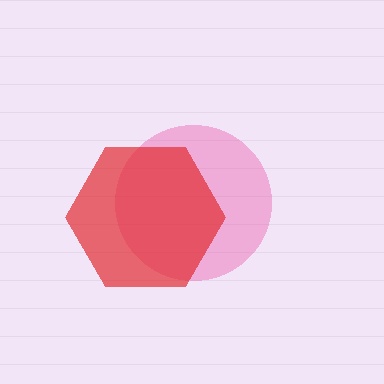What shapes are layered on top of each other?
The layered shapes are: a pink circle, a red hexagon.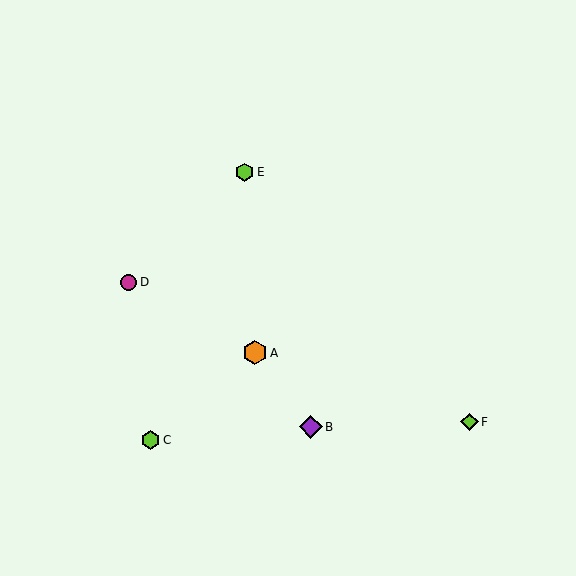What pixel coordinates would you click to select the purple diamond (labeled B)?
Click at (311, 427) to select the purple diamond B.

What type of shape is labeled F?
Shape F is a lime diamond.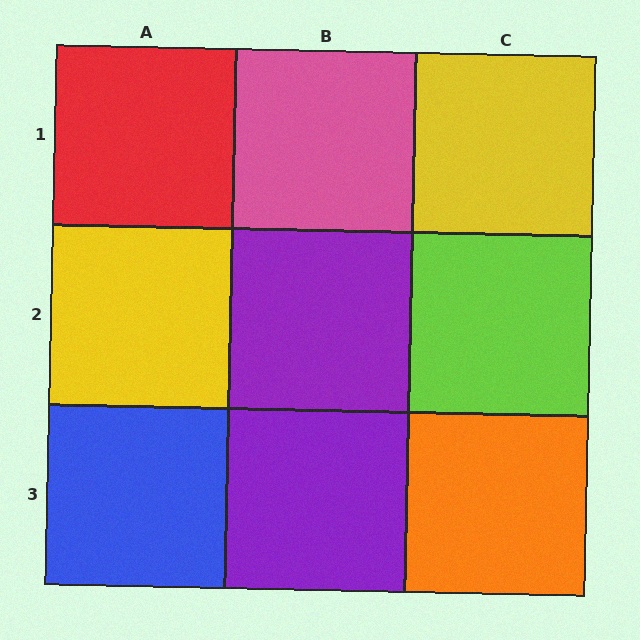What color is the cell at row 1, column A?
Red.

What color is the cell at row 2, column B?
Purple.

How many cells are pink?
1 cell is pink.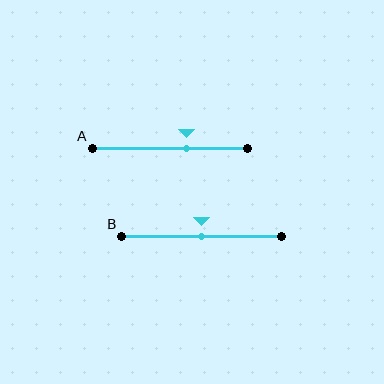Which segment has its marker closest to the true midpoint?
Segment B has its marker closest to the true midpoint.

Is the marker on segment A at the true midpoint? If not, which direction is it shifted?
No, the marker on segment A is shifted to the right by about 11% of the segment length.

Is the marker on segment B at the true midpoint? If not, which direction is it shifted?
Yes, the marker on segment B is at the true midpoint.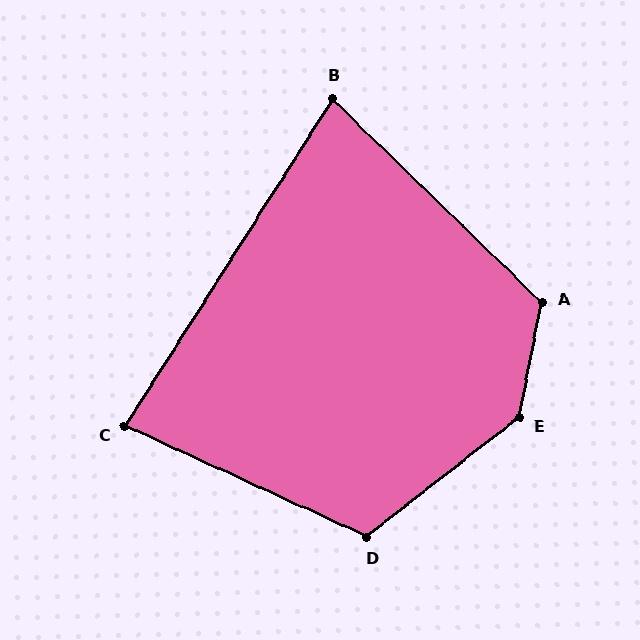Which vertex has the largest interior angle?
E, at approximately 139 degrees.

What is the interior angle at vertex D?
Approximately 117 degrees (obtuse).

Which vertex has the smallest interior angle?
B, at approximately 78 degrees.